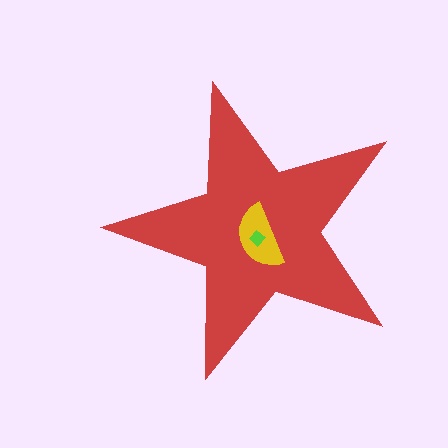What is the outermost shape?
The red star.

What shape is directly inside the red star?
The yellow semicircle.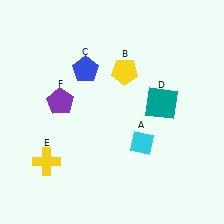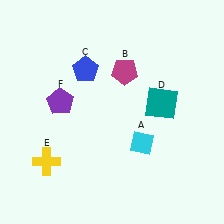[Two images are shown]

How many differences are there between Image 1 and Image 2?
There is 1 difference between the two images.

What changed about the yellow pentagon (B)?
In Image 1, B is yellow. In Image 2, it changed to magenta.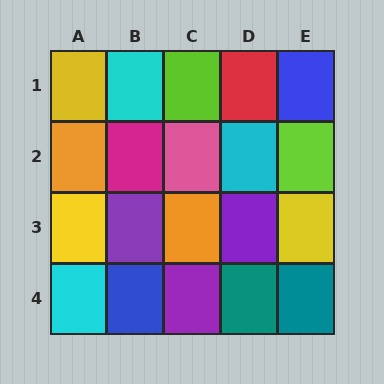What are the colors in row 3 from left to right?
Yellow, purple, orange, purple, yellow.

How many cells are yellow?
3 cells are yellow.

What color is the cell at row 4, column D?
Teal.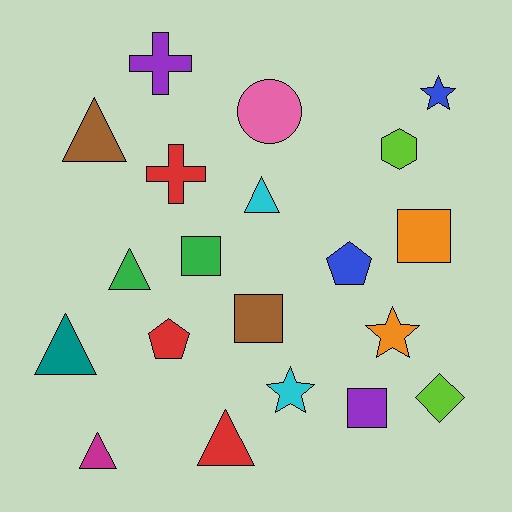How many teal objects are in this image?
There is 1 teal object.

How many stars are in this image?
There are 3 stars.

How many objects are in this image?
There are 20 objects.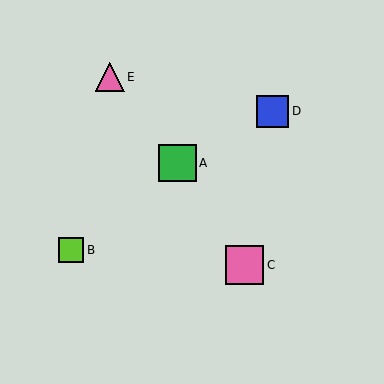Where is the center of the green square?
The center of the green square is at (177, 163).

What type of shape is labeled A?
Shape A is a green square.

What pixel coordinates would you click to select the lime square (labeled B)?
Click at (71, 250) to select the lime square B.